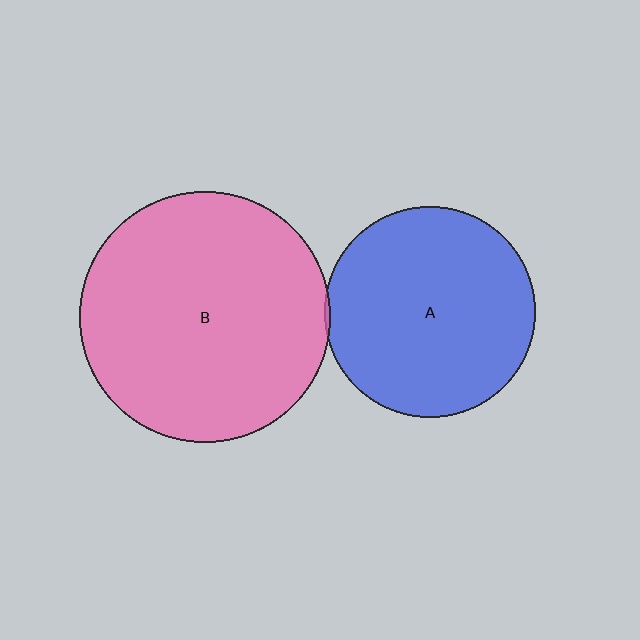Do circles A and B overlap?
Yes.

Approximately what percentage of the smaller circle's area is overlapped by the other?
Approximately 5%.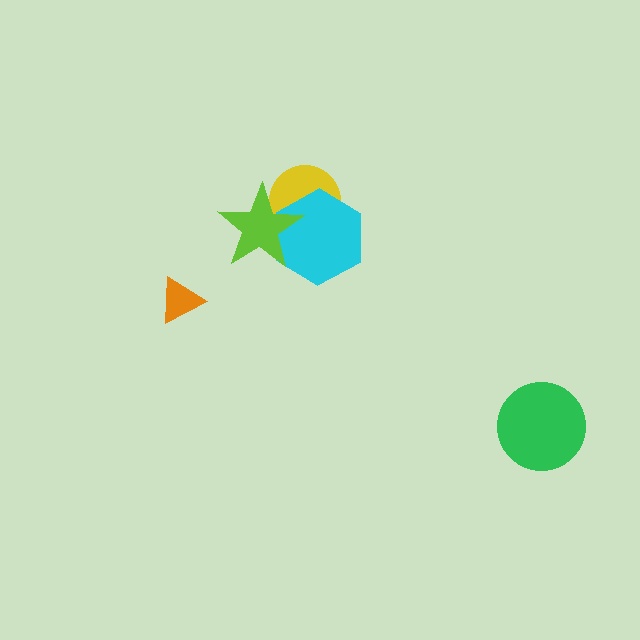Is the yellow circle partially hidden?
Yes, it is partially covered by another shape.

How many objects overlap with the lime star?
2 objects overlap with the lime star.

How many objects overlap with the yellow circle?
2 objects overlap with the yellow circle.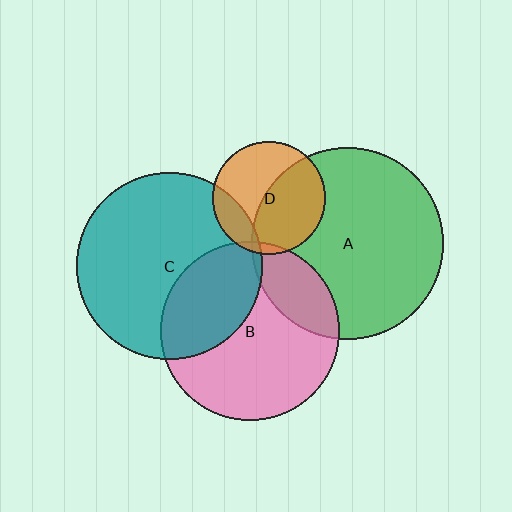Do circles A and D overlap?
Yes.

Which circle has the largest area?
Circle A (green).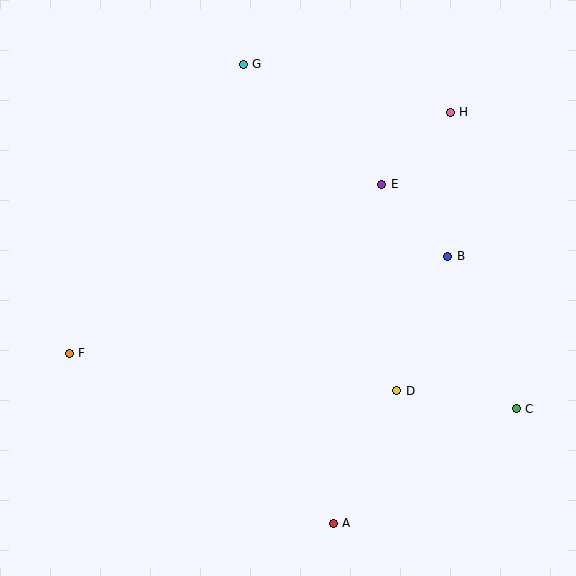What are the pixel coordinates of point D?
Point D is at (397, 391).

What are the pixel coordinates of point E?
Point E is at (382, 184).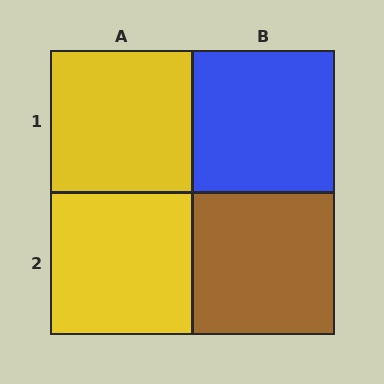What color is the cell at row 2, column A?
Yellow.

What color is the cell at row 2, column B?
Brown.